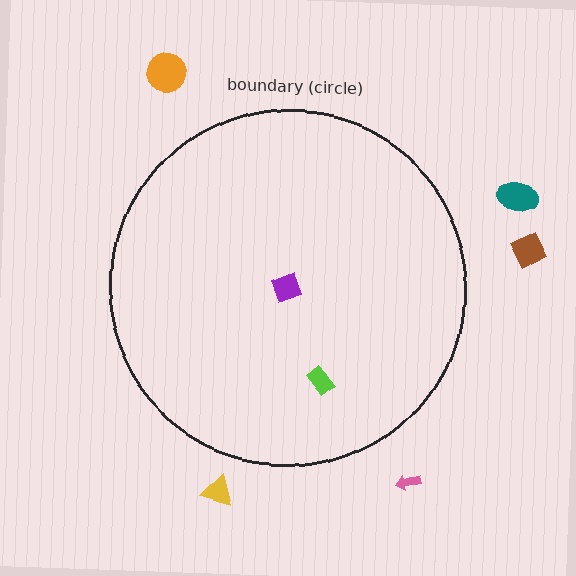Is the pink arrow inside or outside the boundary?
Outside.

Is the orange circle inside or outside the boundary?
Outside.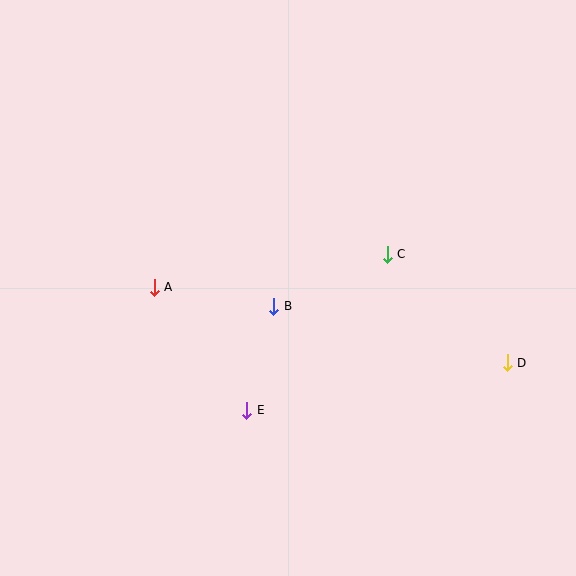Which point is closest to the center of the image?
Point B at (274, 306) is closest to the center.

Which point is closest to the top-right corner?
Point C is closest to the top-right corner.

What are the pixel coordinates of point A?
Point A is at (154, 287).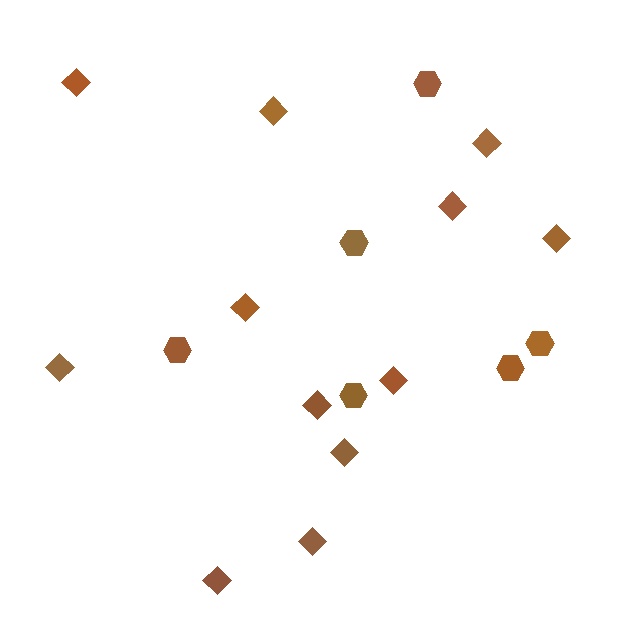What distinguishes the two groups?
There are 2 groups: one group of hexagons (6) and one group of diamonds (12).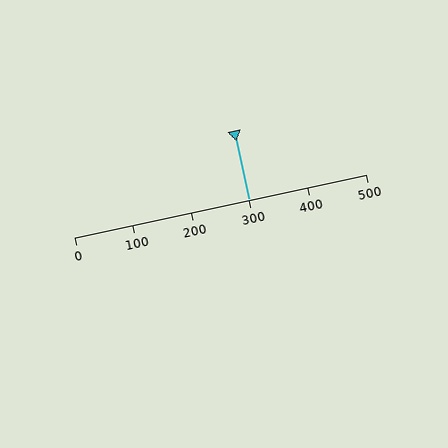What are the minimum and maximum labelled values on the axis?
The axis runs from 0 to 500.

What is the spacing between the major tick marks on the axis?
The major ticks are spaced 100 apart.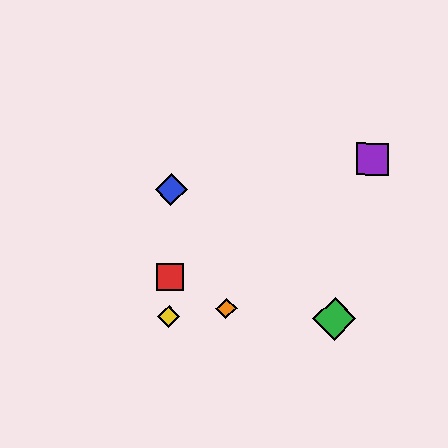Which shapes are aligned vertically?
The red square, the blue diamond, the yellow diamond are aligned vertically.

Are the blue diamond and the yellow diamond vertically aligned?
Yes, both are at x≈171.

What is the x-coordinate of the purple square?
The purple square is at x≈373.